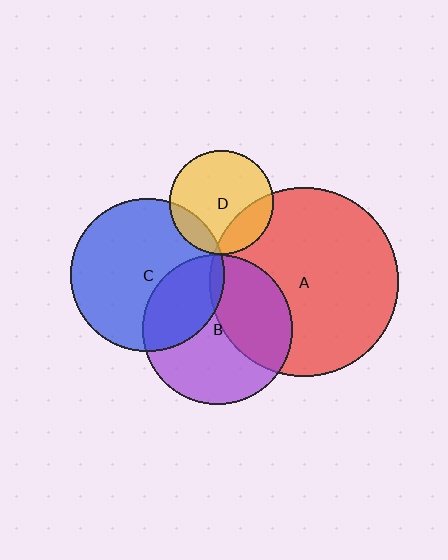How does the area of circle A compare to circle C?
Approximately 1.5 times.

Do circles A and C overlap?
Yes.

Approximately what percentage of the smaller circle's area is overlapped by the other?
Approximately 5%.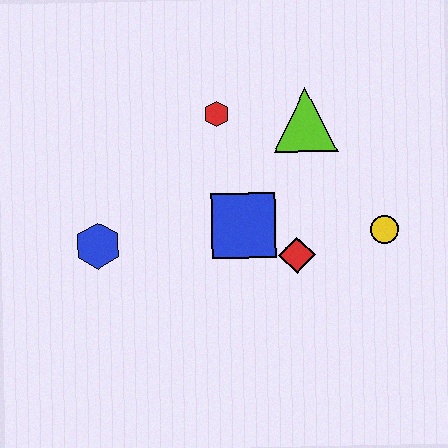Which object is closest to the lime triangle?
The red hexagon is closest to the lime triangle.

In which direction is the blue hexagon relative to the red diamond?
The blue hexagon is to the left of the red diamond.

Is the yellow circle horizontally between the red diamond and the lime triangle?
No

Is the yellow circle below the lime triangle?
Yes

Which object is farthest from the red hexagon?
The yellow circle is farthest from the red hexagon.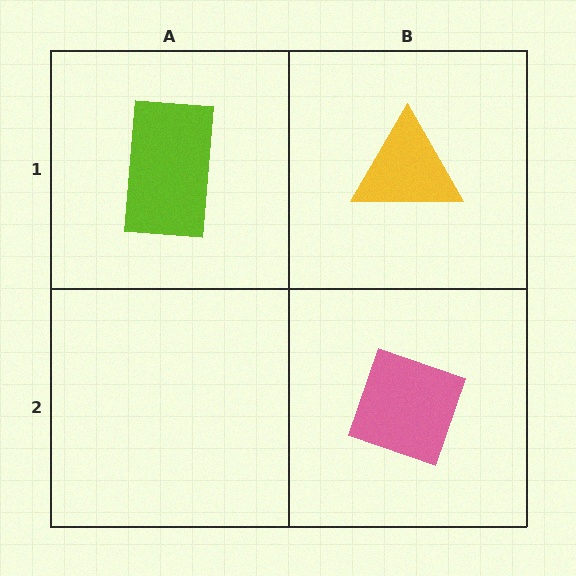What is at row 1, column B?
A yellow triangle.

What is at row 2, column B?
A pink diamond.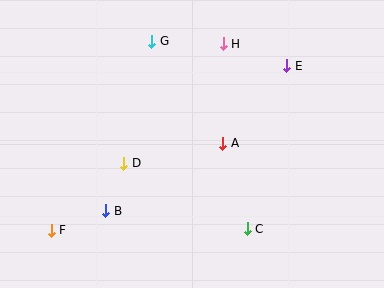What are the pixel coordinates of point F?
Point F is at (51, 230).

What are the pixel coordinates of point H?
Point H is at (223, 44).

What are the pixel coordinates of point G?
Point G is at (152, 41).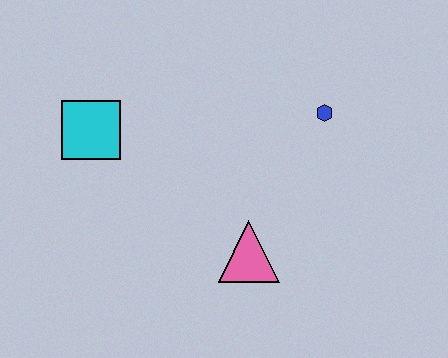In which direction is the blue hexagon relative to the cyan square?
The blue hexagon is to the right of the cyan square.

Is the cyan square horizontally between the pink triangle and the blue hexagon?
No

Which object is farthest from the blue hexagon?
The cyan square is farthest from the blue hexagon.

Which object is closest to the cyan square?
The pink triangle is closest to the cyan square.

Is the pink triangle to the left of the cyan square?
No